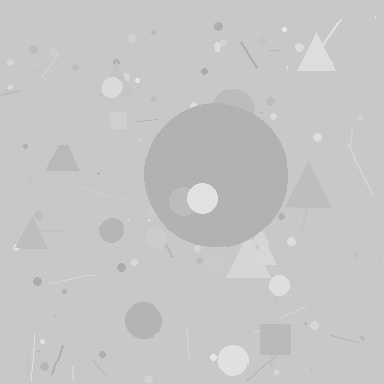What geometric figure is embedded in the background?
A circle is embedded in the background.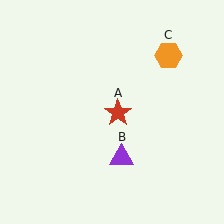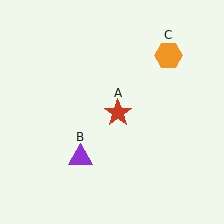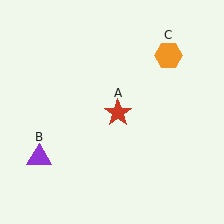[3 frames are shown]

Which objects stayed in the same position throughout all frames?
Red star (object A) and orange hexagon (object C) remained stationary.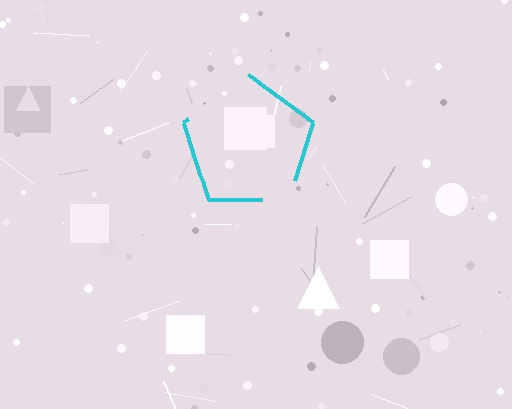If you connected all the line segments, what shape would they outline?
They would outline a pentagon.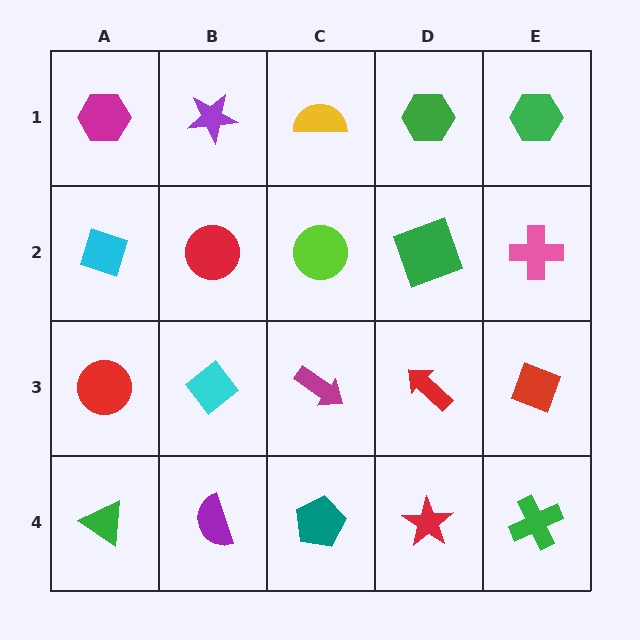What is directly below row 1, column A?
A cyan diamond.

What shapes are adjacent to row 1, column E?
A pink cross (row 2, column E), a green hexagon (row 1, column D).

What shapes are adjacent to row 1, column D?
A green square (row 2, column D), a yellow semicircle (row 1, column C), a green hexagon (row 1, column E).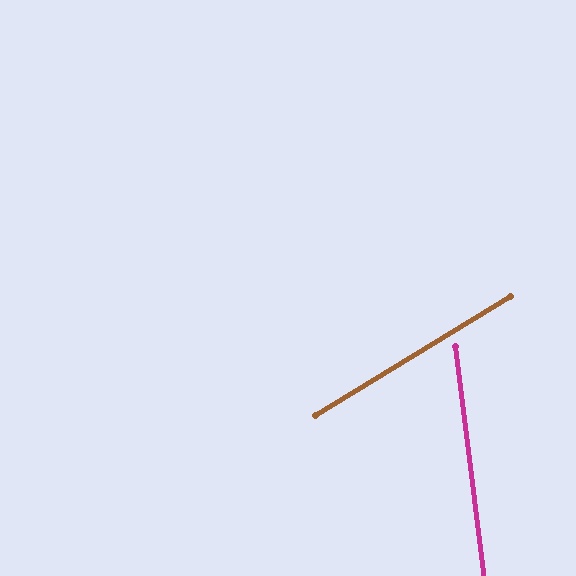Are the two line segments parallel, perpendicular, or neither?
Neither parallel nor perpendicular — they differ by about 66°.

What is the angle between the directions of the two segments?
Approximately 66 degrees.